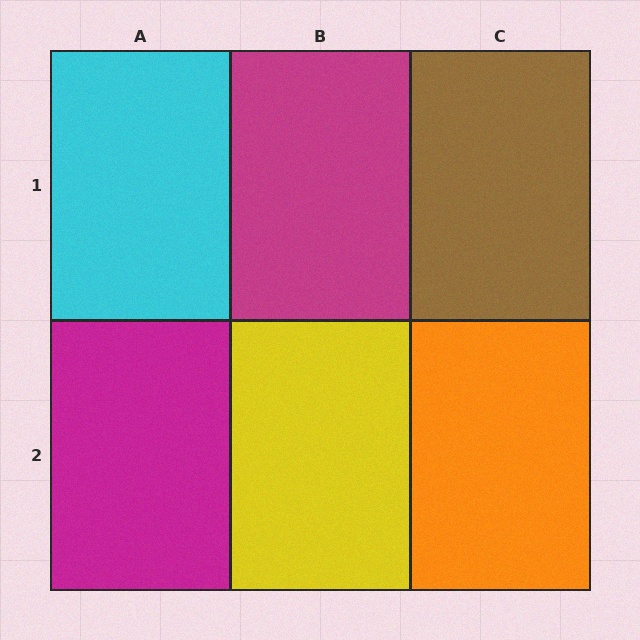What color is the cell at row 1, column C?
Brown.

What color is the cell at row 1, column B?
Magenta.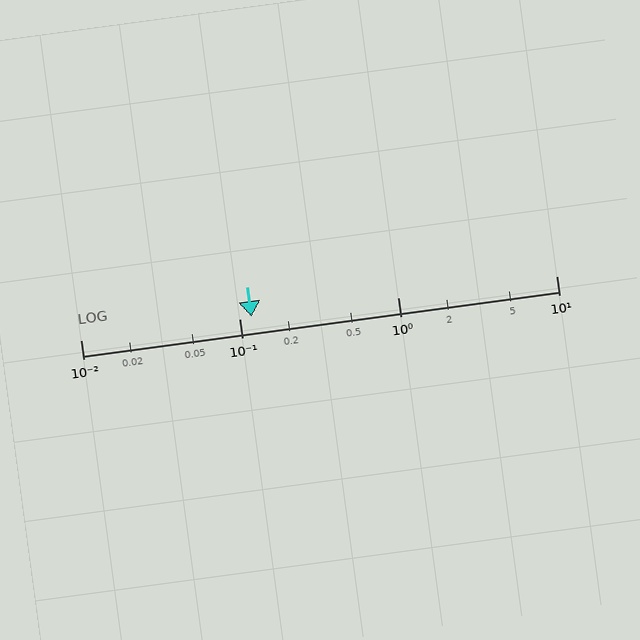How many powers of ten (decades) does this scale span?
The scale spans 3 decades, from 0.01 to 10.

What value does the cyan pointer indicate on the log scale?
The pointer indicates approximately 0.12.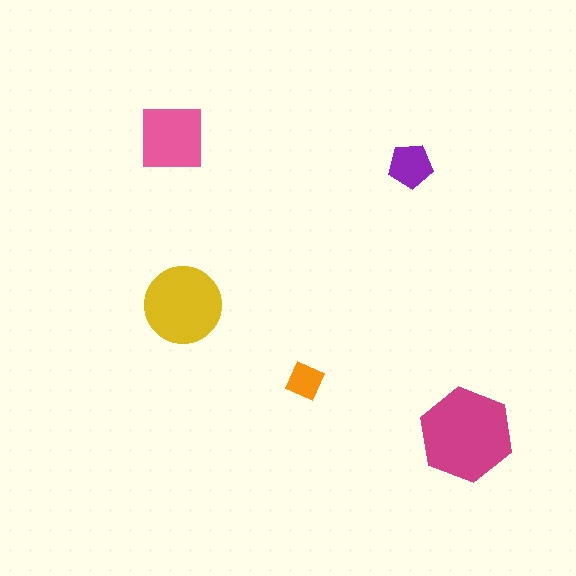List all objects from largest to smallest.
The magenta hexagon, the yellow circle, the pink square, the purple pentagon, the orange diamond.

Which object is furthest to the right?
The magenta hexagon is rightmost.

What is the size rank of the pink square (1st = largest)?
3rd.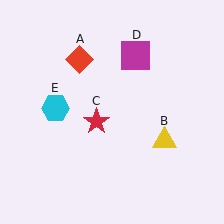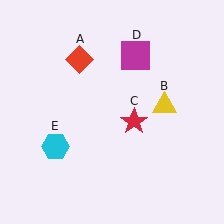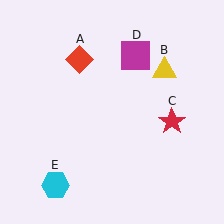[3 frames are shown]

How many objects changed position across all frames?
3 objects changed position: yellow triangle (object B), red star (object C), cyan hexagon (object E).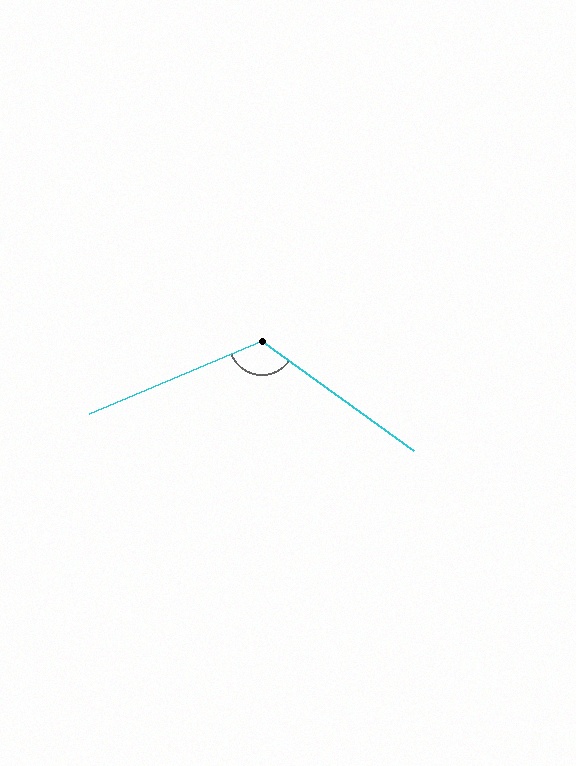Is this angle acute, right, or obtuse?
It is obtuse.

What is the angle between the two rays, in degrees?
Approximately 121 degrees.